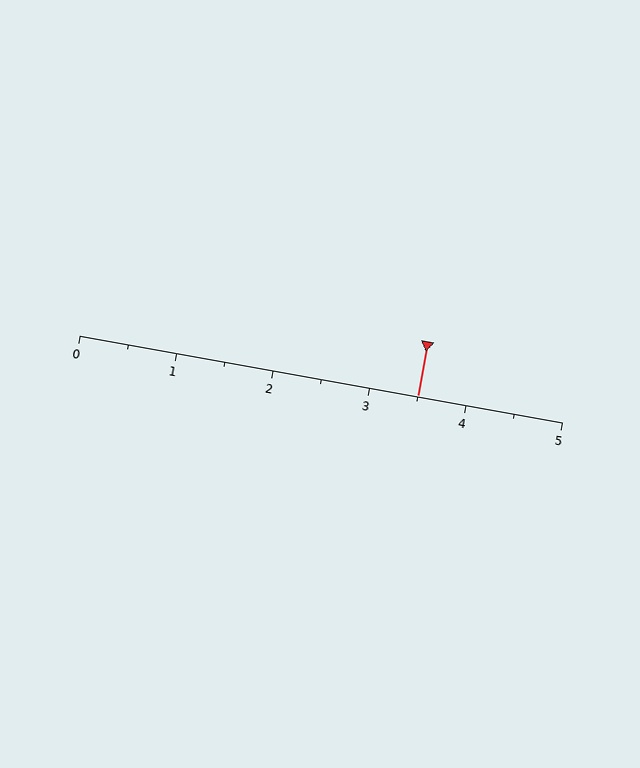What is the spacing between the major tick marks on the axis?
The major ticks are spaced 1 apart.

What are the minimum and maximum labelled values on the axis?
The axis runs from 0 to 5.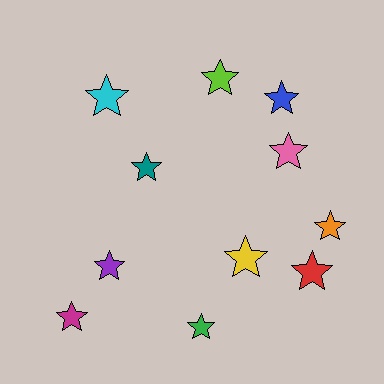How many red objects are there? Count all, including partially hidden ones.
There is 1 red object.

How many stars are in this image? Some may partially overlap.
There are 11 stars.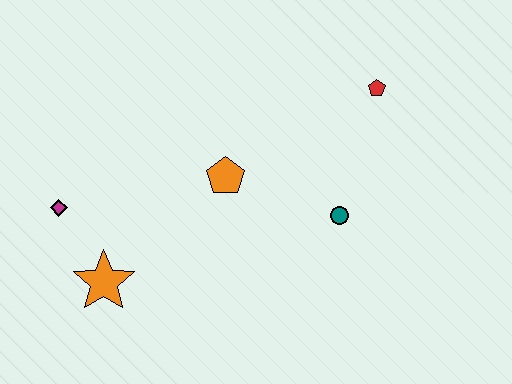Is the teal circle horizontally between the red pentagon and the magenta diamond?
Yes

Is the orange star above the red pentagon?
No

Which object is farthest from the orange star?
The red pentagon is farthest from the orange star.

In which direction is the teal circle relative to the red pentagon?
The teal circle is below the red pentagon.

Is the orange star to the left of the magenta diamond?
No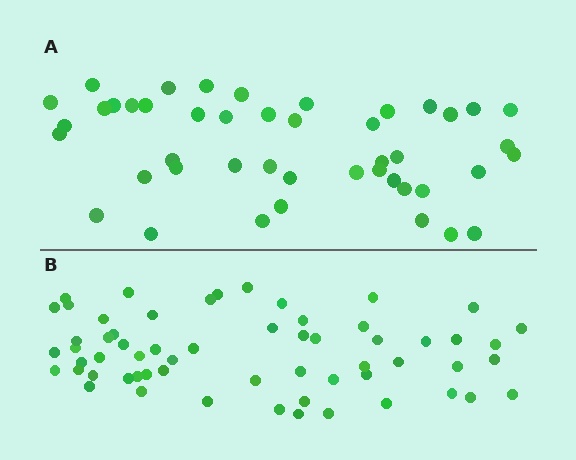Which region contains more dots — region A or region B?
Region B (the bottom region) has more dots.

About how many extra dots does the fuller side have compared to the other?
Region B has approximately 15 more dots than region A.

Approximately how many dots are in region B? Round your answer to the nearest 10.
About 60 dots.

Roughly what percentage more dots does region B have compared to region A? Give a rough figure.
About 35% more.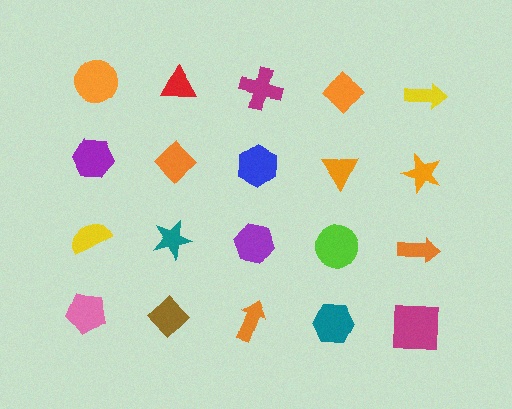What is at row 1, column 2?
A red triangle.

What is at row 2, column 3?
A blue hexagon.